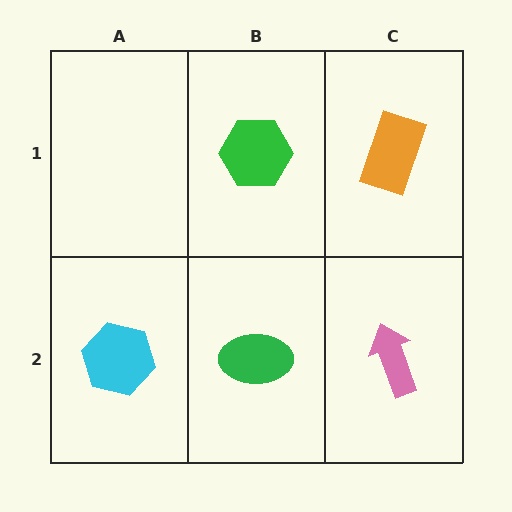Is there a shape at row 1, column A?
No, that cell is empty.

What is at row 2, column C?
A pink arrow.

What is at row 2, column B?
A green ellipse.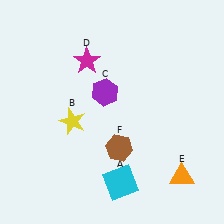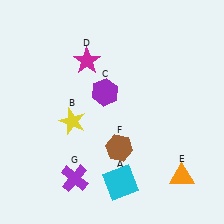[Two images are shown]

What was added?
A purple cross (G) was added in Image 2.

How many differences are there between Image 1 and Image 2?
There is 1 difference between the two images.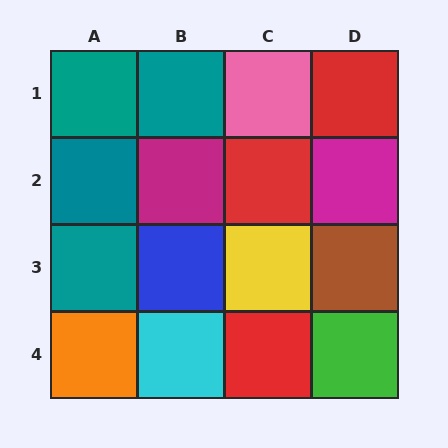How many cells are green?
1 cell is green.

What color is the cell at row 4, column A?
Orange.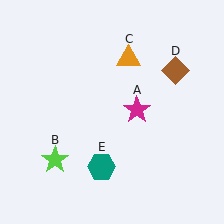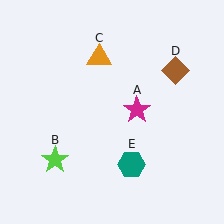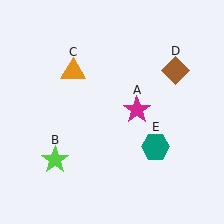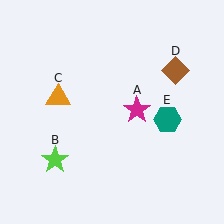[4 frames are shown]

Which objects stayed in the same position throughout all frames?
Magenta star (object A) and lime star (object B) and brown diamond (object D) remained stationary.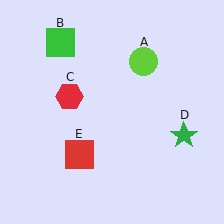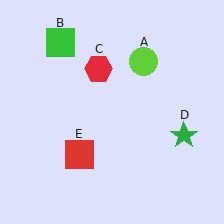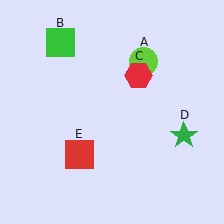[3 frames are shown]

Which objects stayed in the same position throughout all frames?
Lime circle (object A) and green square (object B) and green star (object D) and red square (object E) remained stationary.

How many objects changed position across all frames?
1 object changed position: red hexagon (object C).